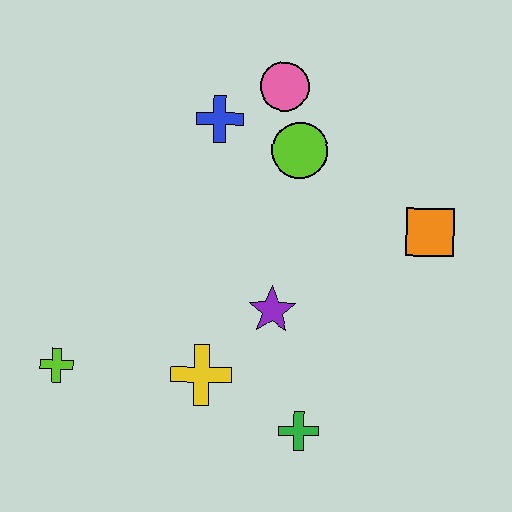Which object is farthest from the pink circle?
The lime cross is farthest from the pink circle.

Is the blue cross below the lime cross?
No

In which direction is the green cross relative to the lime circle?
The green cross is below the lime circle.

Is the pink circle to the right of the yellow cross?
Yes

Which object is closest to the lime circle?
The pink circle is closest to the lime circle.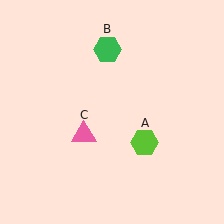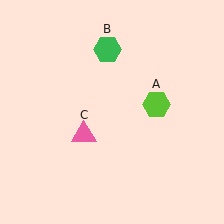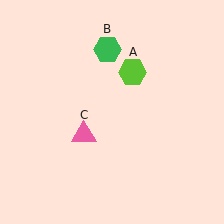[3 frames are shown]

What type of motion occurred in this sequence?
The lime hexagon (object A) rotated counterclockwise around the center of the scene.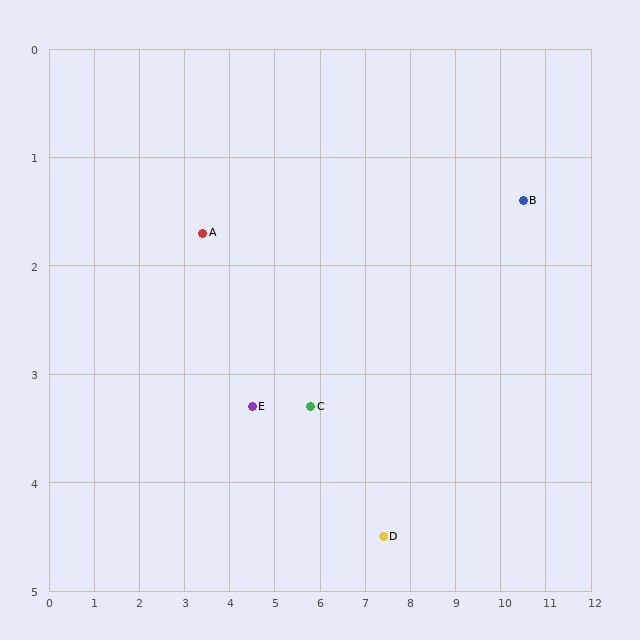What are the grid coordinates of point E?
Point E is at approximately (4.5, 3.3).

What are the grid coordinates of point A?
Point A is at approximately (3.4, 1.7).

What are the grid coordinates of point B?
Point B is at approximately (10.5, 1.4).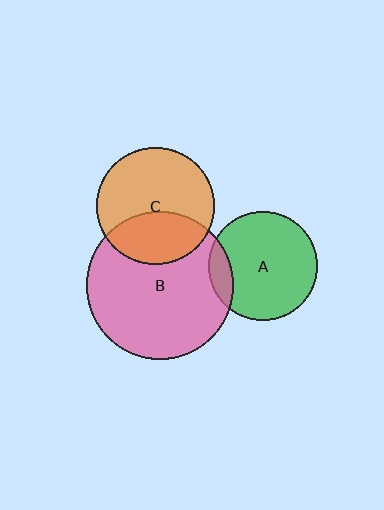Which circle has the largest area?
Circle B (pink).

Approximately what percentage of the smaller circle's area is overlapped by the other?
Approximately 10%.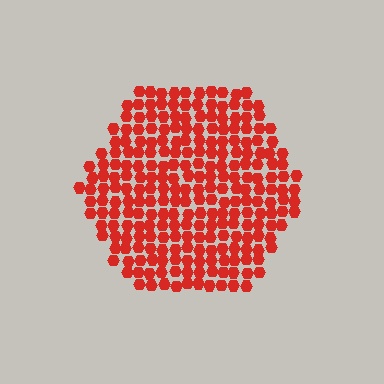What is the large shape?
The large shape is a hexagon.